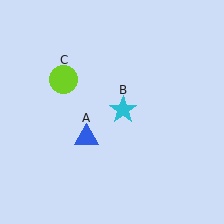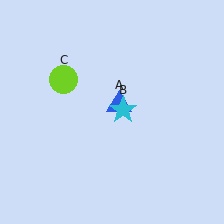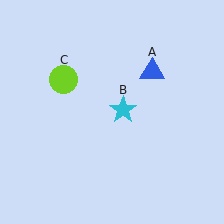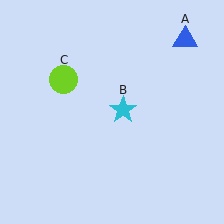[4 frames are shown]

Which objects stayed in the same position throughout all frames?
Cyan star (object B) and lime circle (object C) remained stationary.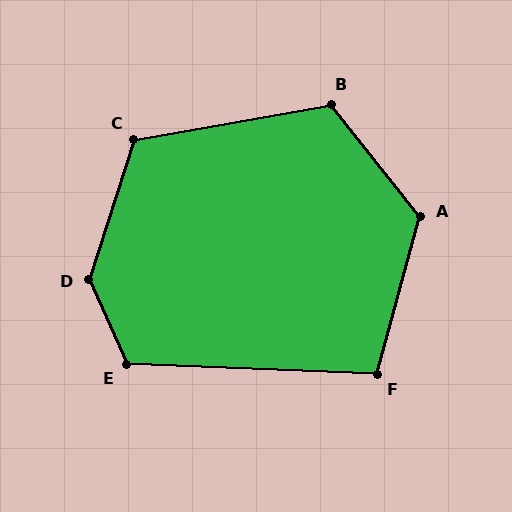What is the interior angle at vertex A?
Approximately 126 degrees (obtuse).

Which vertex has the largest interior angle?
D, at approximately 138 degrees.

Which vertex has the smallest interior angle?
F, at approximately 103 degrees.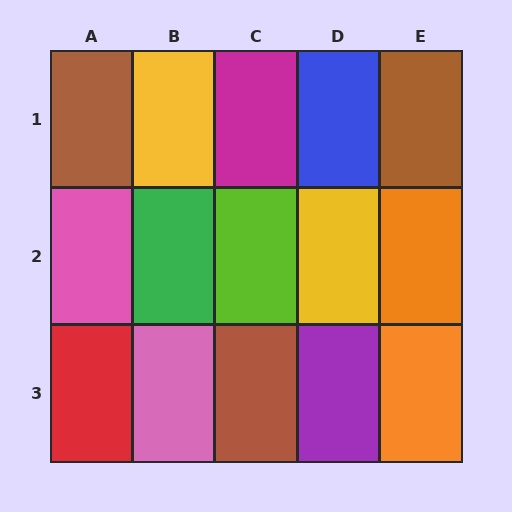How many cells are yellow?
2 cells are yellow.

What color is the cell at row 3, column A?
Red.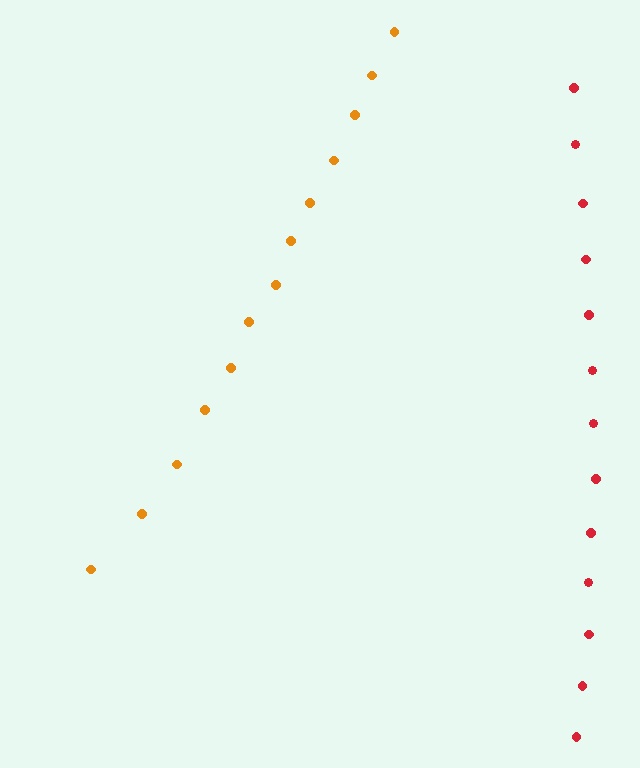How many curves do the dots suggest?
There are 2 distinct paths.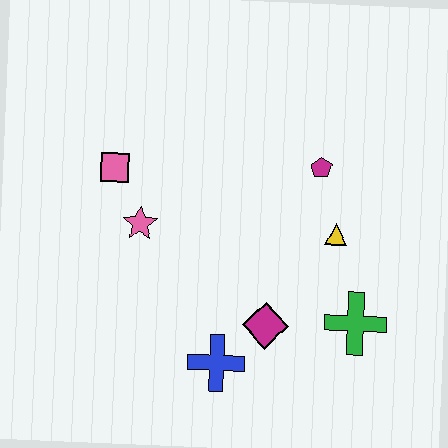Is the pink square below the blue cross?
No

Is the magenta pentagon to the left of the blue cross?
No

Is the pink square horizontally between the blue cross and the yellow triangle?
No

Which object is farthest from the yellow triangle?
The pink square is farthest from the yellow triangle.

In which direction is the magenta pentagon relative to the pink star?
The magenta pentagon is to the right of the pink star.